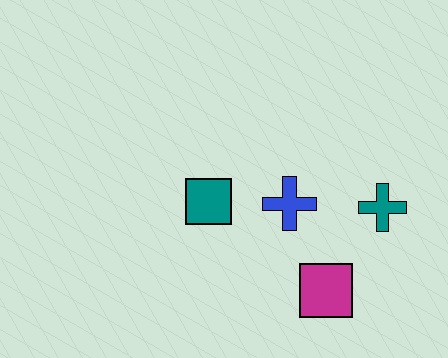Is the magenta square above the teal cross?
No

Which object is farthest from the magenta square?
The teal square is farthest from the magenta square.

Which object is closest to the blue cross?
The teal square is closest to the blue cross.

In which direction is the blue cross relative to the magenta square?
The blue cross is above the magenta square.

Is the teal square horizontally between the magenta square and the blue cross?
No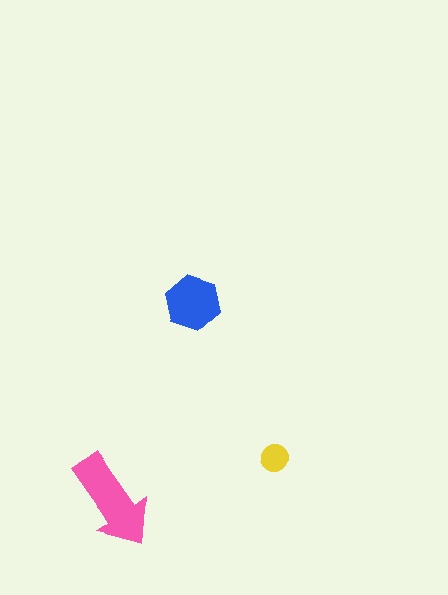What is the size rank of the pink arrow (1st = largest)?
1st.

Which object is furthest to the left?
The pink arrow is leftmost.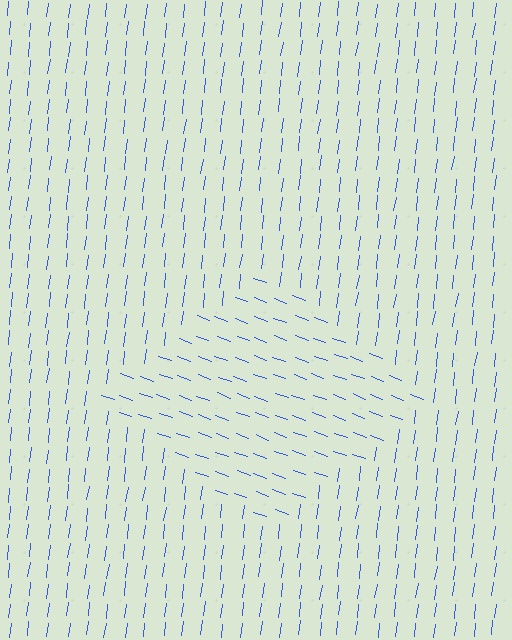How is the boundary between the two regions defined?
The boundary is defined purely by a change in line orientation (approximately 77 degrees difference). All lines are the same color and thickness.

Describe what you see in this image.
The image is filled with small blue line segments. A diamond region in the image has lines oriented differently from the surrounding lines, creating a visible texture boundary.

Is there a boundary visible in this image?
Yes, there is a texture boundary formed by a change in line orientation.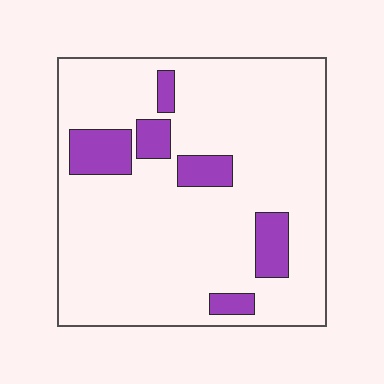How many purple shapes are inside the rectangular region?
6.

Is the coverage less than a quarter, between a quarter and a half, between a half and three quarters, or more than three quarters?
Less than a quarter.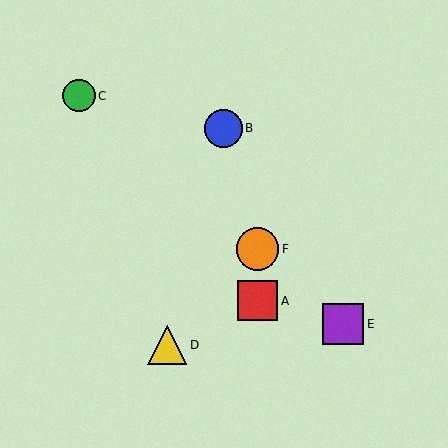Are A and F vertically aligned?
Yes, both are at x≈258.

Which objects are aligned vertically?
Objects A, F are aligned vertically.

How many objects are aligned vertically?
2 objects (A, F) are aligned vertically.